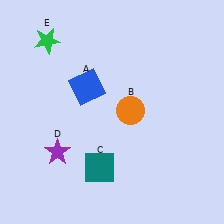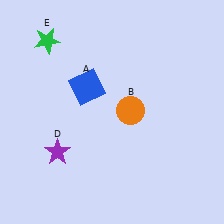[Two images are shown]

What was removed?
The teal square (C) was removed in Image 2.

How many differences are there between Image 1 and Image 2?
There is 1 difference between the two images.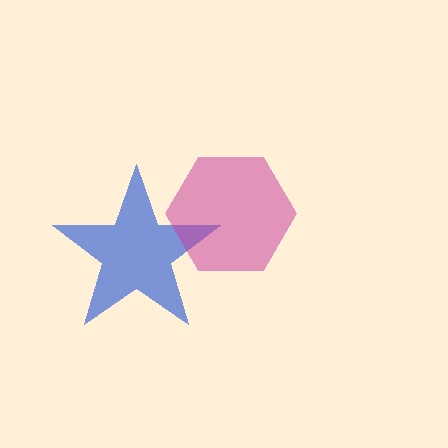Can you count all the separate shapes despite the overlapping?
Yes, there are 2 separate shapes.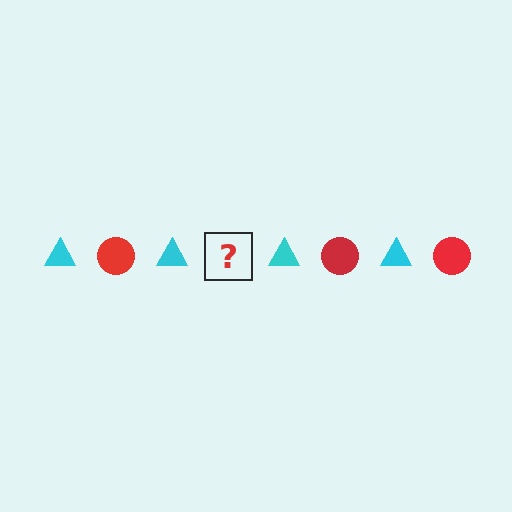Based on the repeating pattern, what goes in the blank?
The blank should be a red circle.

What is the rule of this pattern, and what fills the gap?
The rule is that the pattern alternates between cyan triangle and red circle. The gap should be filled with a red circle.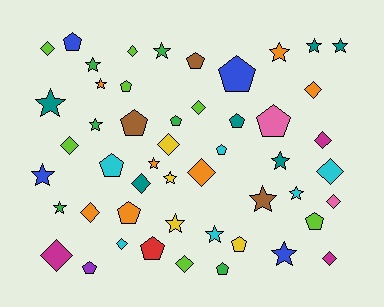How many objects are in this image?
There are 50 objects.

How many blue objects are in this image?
There are 4 blue objects.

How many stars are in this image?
There are 18 stars.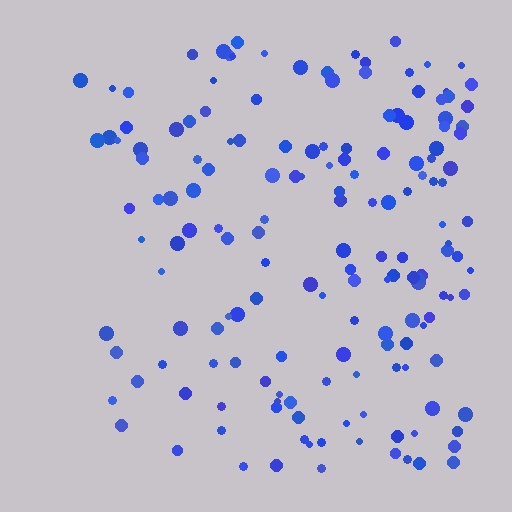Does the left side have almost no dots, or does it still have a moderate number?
Still a moderate number, just noticeably fewer than the right.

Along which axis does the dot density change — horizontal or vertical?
Horizontal.